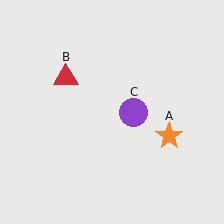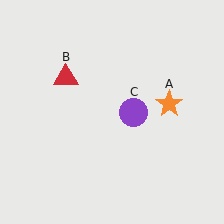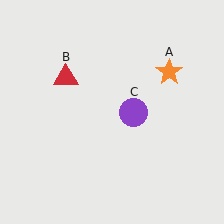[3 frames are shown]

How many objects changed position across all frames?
1 object changed position: orange star (object A).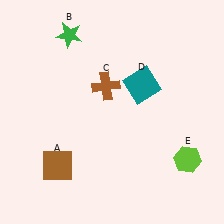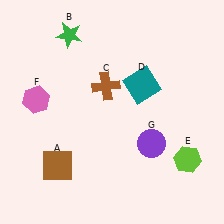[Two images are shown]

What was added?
A pink hexagon (F), a purple circle (G) were added in Image 2.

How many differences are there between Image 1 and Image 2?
There are 2 differences between the two images.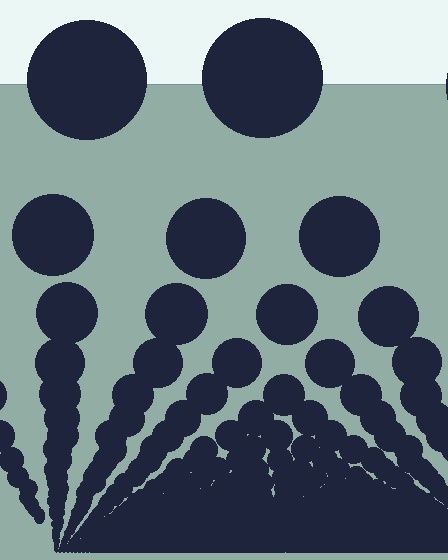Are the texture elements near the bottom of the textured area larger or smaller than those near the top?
Smaller. The gradient is inverted — elements near the bottom are smaller and denser.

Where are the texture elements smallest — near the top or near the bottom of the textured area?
Near the bottom.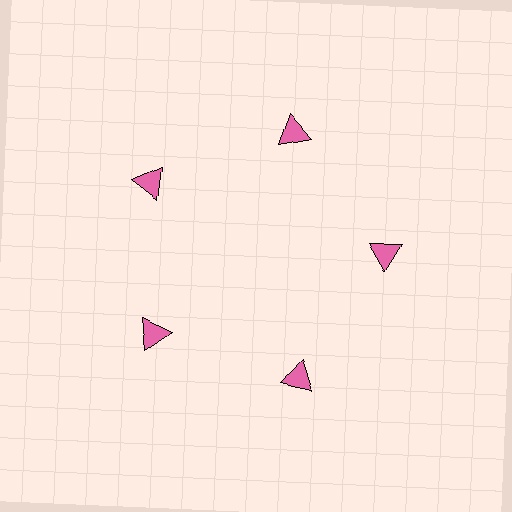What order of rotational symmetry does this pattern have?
This pattern has 5-fold rotational symmetry.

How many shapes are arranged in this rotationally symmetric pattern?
There are 5 shapes, arranged in 5 groups of 1.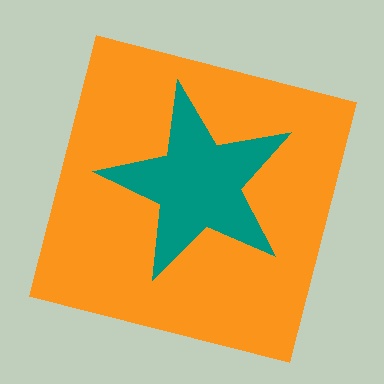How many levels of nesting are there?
2.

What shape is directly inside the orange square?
The teal star.